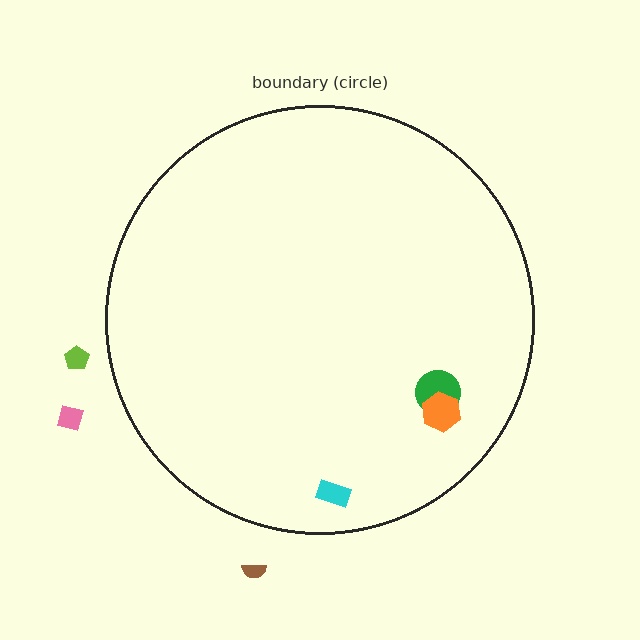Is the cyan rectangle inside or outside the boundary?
Inside.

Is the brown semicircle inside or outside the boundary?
Outside.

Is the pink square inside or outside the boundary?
Outside.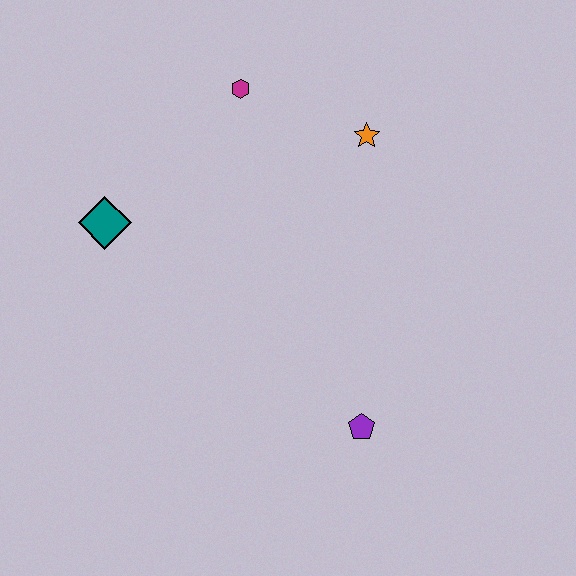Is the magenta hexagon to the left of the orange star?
Yes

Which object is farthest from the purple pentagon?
The magenta hexagon is farthest from the purple pentagon.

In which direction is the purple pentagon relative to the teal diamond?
The purple pentagon is to the right of the teal diamond.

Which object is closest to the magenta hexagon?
The orange star is closest to the magenta hexagon.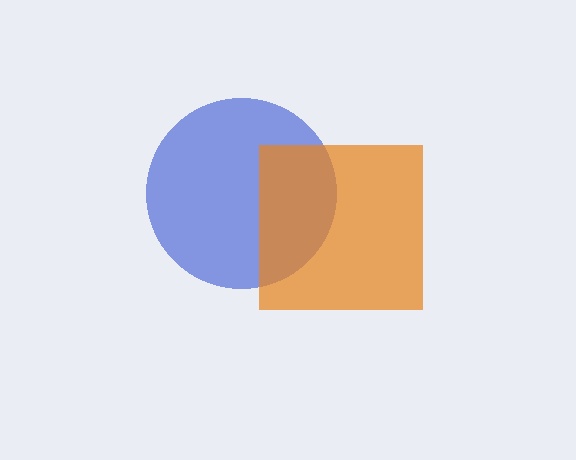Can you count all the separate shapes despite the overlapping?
Yes, there are 2 separate shapes.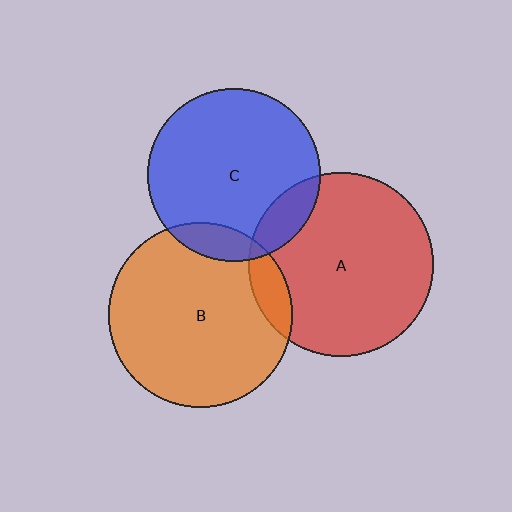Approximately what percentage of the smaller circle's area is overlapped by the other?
Approximately 10%.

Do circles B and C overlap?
Yes.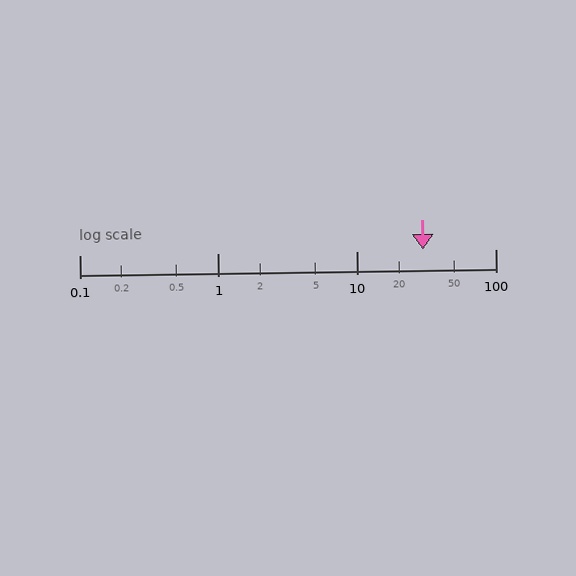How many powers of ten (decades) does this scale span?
The scale spans 3 decades, from 0.1 to 100.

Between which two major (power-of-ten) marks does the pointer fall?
The pointer is between 10 and 100.